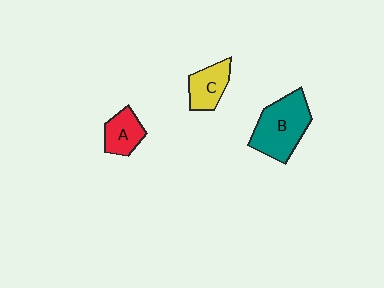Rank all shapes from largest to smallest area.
From largest to smallest: B (teal), C (yellow), A (red).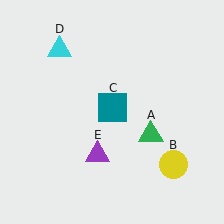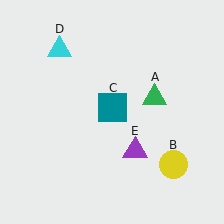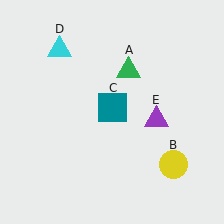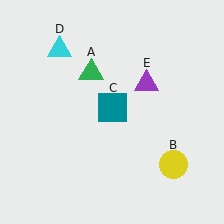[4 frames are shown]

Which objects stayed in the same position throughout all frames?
Yellow circle (object B) and teal square (object C) and cyan triangle (object D) remained stationary.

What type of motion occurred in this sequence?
The green triangle (object A), purple triangle (object E) rotated counterclockwise around the center of the scene.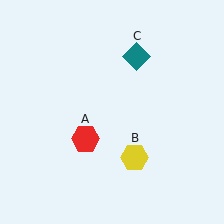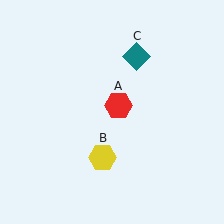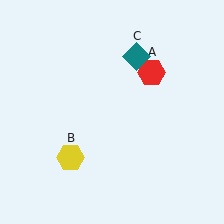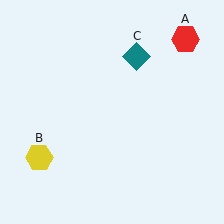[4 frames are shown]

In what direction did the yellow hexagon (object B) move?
The yellow hexagon (object B) moved left.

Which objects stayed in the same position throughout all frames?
Teal diamond (object C) remained stationary.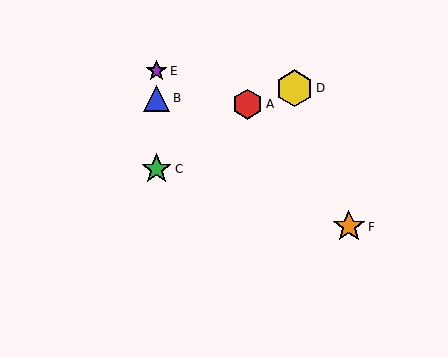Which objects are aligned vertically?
Objects B, C, E are aligned vertically.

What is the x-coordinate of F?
Object F is at x≈349.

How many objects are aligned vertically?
3 objects (B, C, E) are aligned vertically.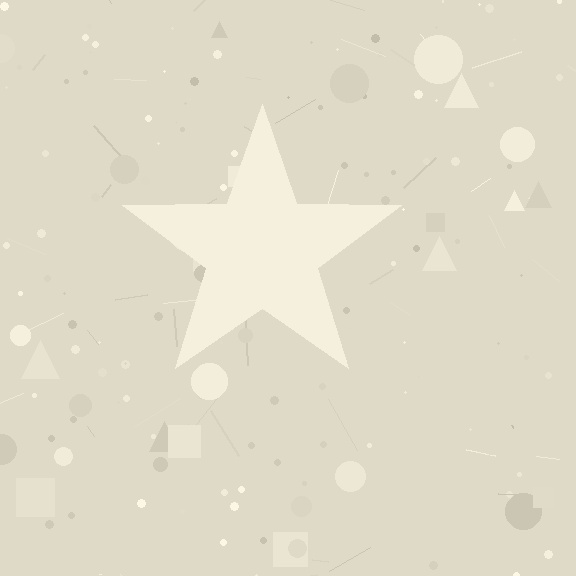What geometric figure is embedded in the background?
A star is embedded in the background.